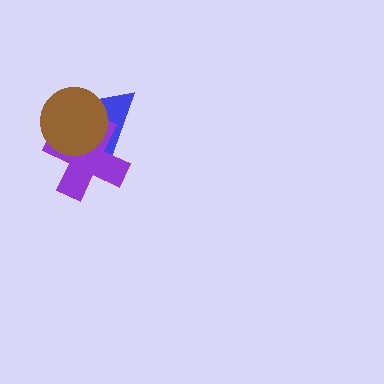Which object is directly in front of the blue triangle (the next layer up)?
The purple cross is directly in front of the blue triangle.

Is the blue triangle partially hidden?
Yes, it is partially covered by another shape.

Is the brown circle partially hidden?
No, no other shape covers it.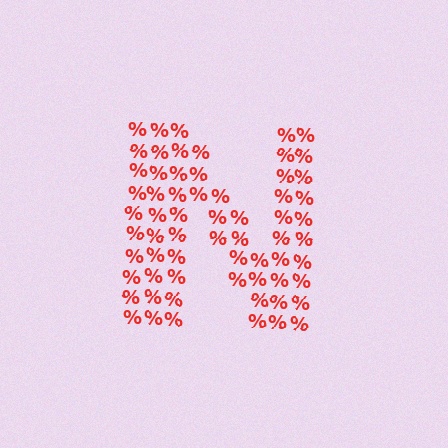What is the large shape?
The large shape is the letter N.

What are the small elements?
The small elements are percent signs.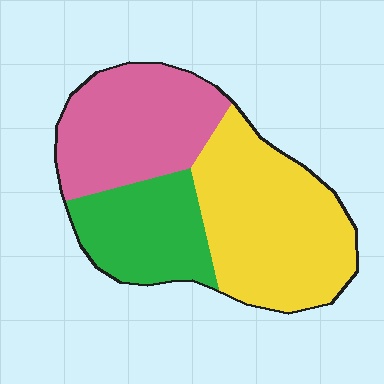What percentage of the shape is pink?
Pink covers around 35% of the shape.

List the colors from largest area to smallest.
From largest to smallest: yellow, pink, green.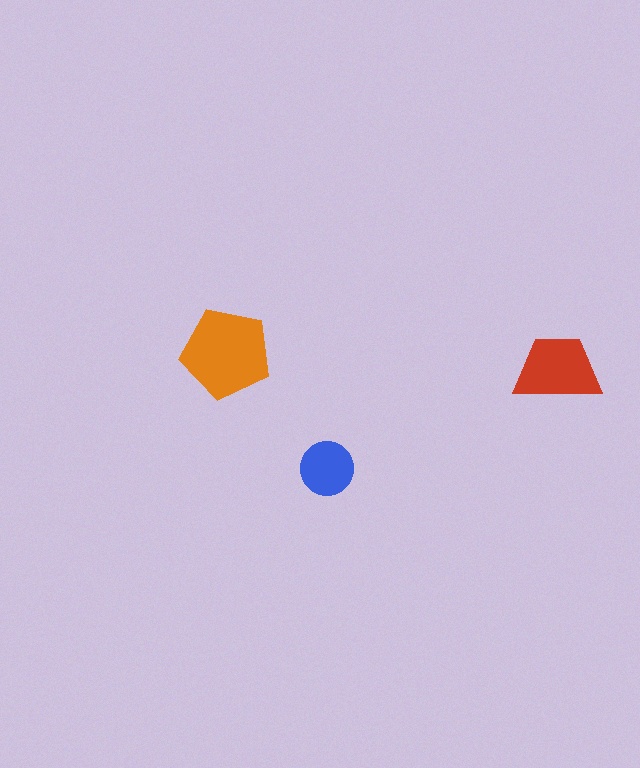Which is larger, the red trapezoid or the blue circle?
The red trapezoid.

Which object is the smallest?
The blue circle.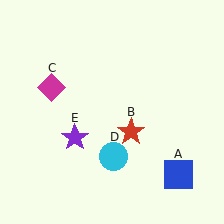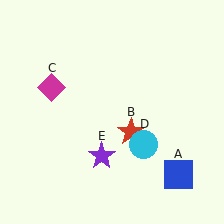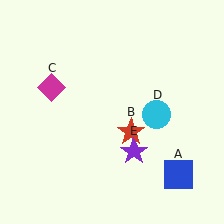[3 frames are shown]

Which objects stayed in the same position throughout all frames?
Blue square (object A) and red star (object B) and magenta diamond (object C) remained stationary.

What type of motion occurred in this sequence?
The cyan circle (object D), purple star (object E) rotated counterclockwise around the center of the scene.